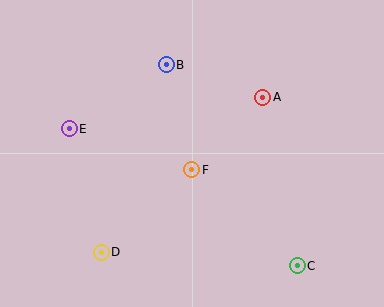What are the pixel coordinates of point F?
Point F is at (192, 170).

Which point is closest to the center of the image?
Point F at (192, 170) is closest to the center.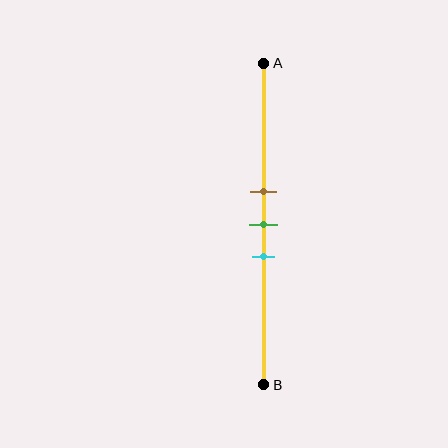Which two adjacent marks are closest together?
The brown and green marks are the closest adjacent pair.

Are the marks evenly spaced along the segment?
Yes, the marks are approximately evenly spaced.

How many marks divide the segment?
There are 3 marks dividing the segment.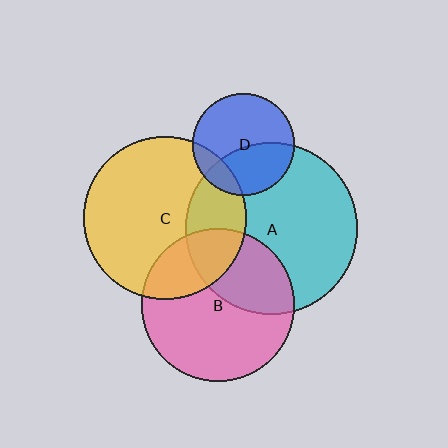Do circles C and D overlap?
Yes.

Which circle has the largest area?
Circle A (cyan).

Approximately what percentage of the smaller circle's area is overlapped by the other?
Approximately 15%.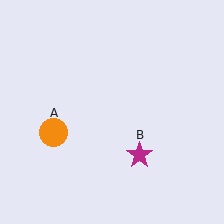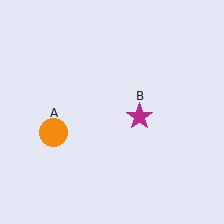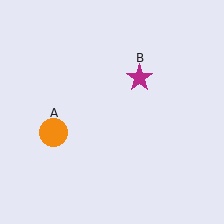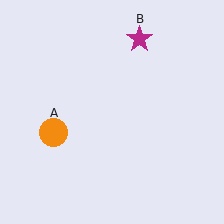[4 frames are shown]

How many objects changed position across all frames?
1 object changed position: magenta star (object B).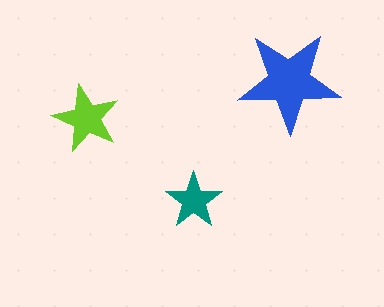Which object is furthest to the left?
The lime star is leftmost.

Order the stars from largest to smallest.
the blue one, the lime one, the teal one.